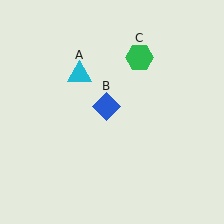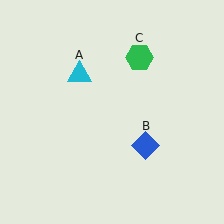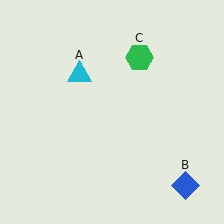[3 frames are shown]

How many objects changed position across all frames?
1 object changed position: blue diamond (object B).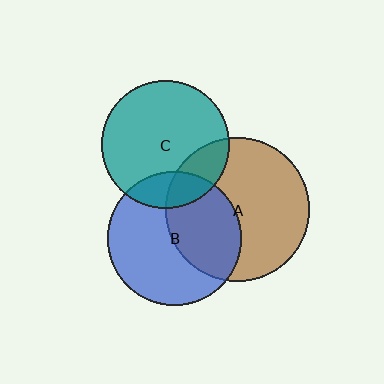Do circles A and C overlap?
Yes.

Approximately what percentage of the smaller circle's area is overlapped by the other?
Approximately 20%.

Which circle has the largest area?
Circle A (brown).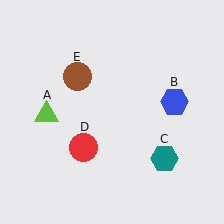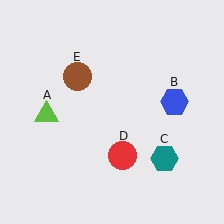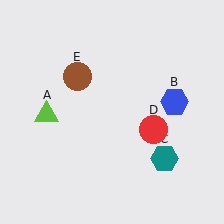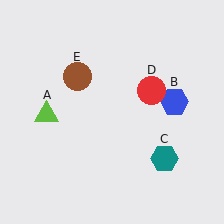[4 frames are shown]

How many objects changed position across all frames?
1 object changed position: red circle (object D).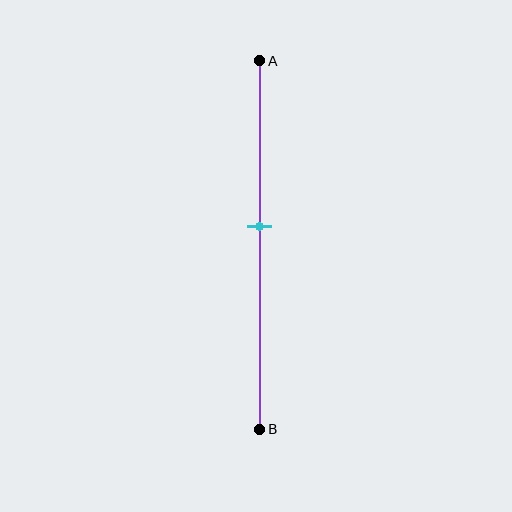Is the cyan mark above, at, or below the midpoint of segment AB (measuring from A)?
The cyan mark is above the midpoint of segment AB.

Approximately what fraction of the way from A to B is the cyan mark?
The cyan mark is approximately 45% of the way from A to B.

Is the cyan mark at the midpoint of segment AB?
No, the mark is at about 45% from A, not at the 50% midpoint.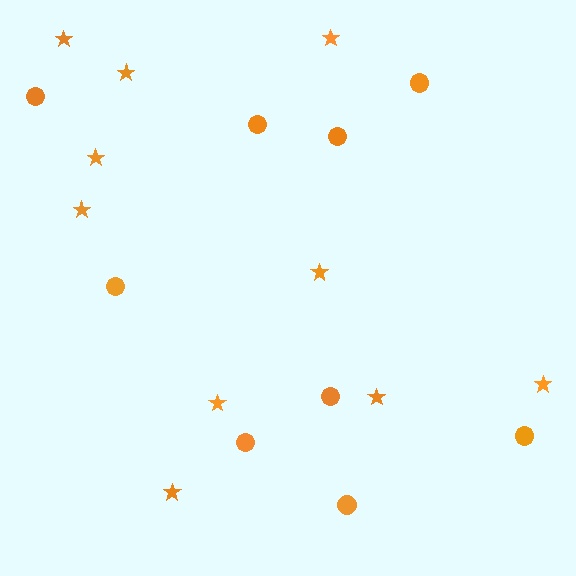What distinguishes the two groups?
There are 2 groups: one group of circles (9) and one group of stars (10).